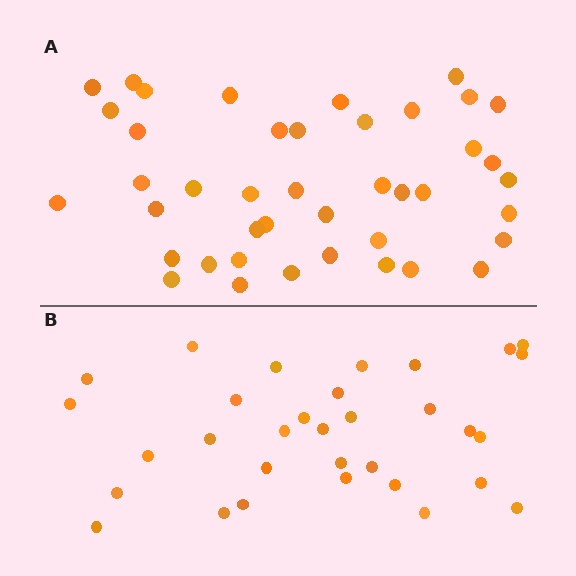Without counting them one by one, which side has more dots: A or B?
Region A (the top region) has more dots.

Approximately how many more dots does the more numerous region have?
Region A has roughly 10 or so more dots than region B.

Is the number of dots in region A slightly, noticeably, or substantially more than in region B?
Region A has noticeably more, but not dramatically so. The ratio is roughly 1.3 to 1.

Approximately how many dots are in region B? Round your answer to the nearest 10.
About 30 dots. (The exact count is 32, which rounds to 30.)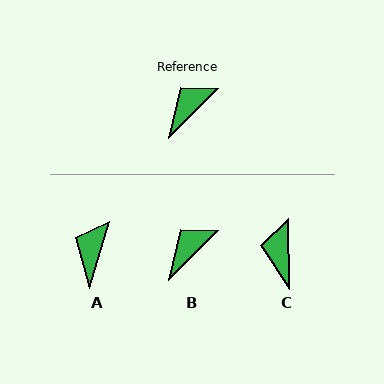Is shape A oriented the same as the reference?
No, it is off by about 29 degrees.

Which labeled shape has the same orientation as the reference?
B.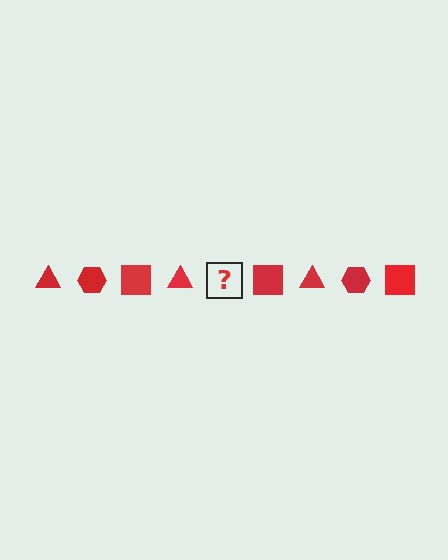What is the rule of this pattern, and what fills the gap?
The rule is that the pattern cycles through triangle, hexagon, square shapes in red. The gap should be filled with a red hexagon.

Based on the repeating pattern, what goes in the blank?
The blank should be a red hexagon.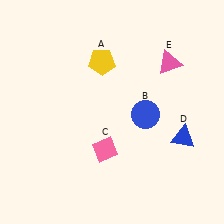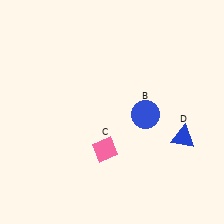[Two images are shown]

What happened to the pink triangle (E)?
The pink triangle (E) was removed in Image 2. It was in the top-right area of Image 1.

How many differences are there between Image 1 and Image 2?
There are 2 differences between the two images.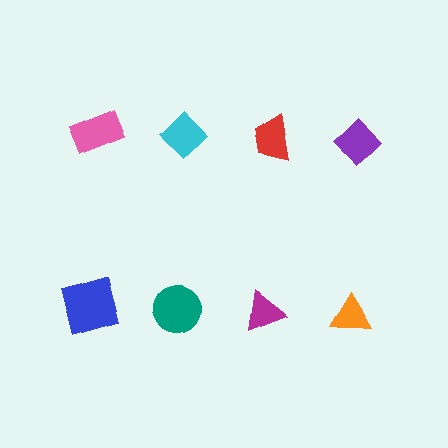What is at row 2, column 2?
A teal circle.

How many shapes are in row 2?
4 shapes.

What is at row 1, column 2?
A cyan diamond.